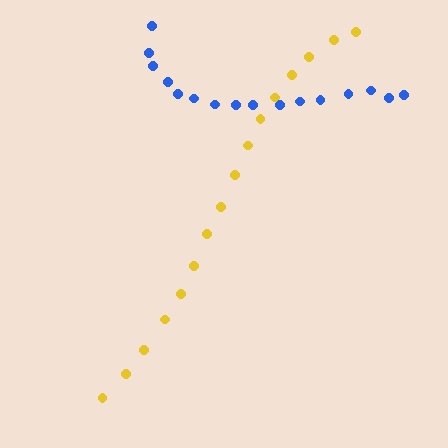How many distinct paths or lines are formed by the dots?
There are 2 distinct paths.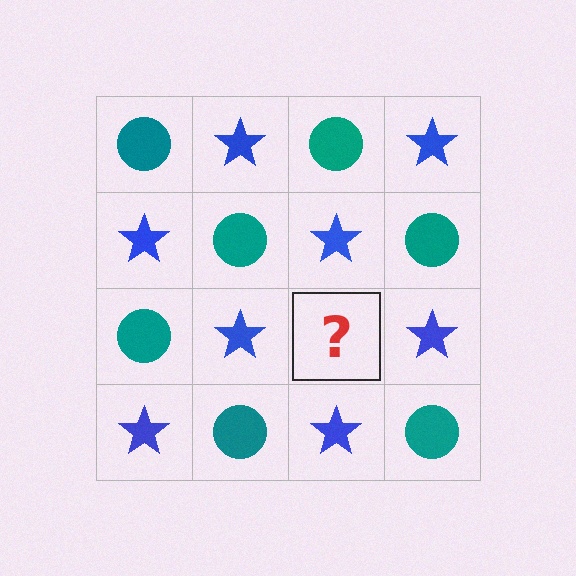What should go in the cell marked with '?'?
The missing cell should contain a teal circle.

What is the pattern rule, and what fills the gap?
The rule is that it alternates teal circle and blue star in a checkerboard pattern. The gap should be filled with a teal circle.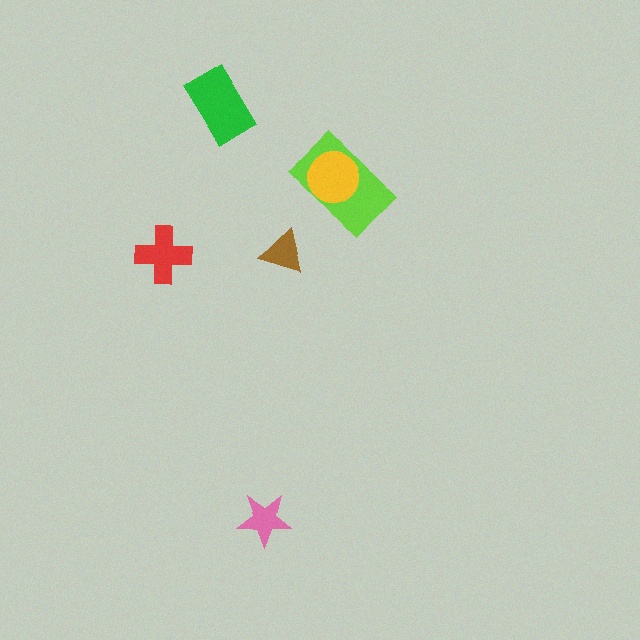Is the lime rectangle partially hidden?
Yes, it is partially covered by another shape.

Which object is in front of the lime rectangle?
The yellow circle is in front of the lime rectangle.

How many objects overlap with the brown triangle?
0 objects overlap with the brown triangle.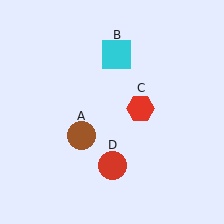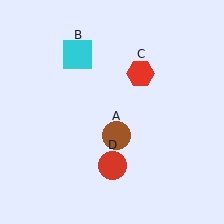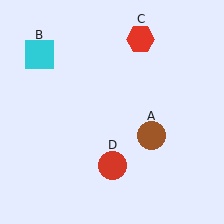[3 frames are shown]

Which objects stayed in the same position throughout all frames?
Red circle (object D) remained stationary.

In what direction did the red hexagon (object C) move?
The red hexagon (object C) moved up.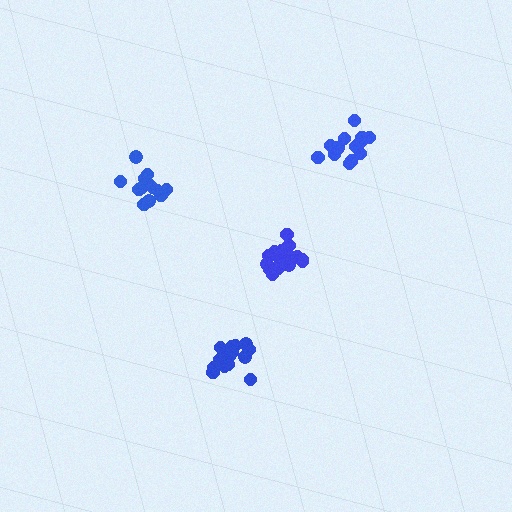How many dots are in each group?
Group 1: 13 dots, Group 2: 14 dots, Group 3: 17 dots, Group 4: 18 dots (62 total).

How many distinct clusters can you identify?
There are 4 distinct clusters.